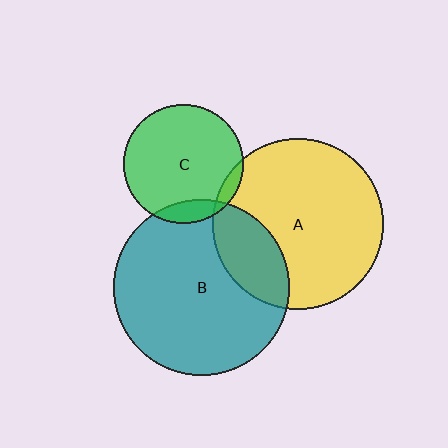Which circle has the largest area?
Circle B (teal).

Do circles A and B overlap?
Yes.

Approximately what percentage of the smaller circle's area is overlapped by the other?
Approximately 25%.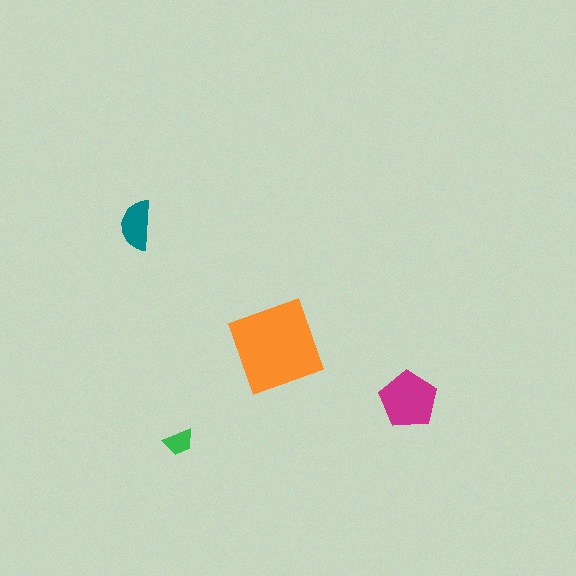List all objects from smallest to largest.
The green trapezoid, the teal semicircle, the magenta pentagon, the orange square.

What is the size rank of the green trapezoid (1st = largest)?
4th.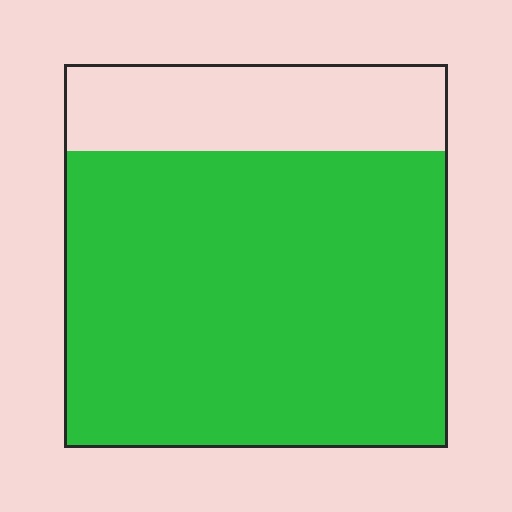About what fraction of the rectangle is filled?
About three quarters (3/4).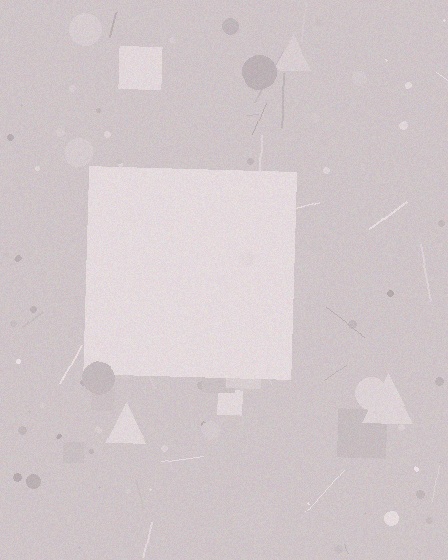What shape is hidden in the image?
A square is hidden in the image.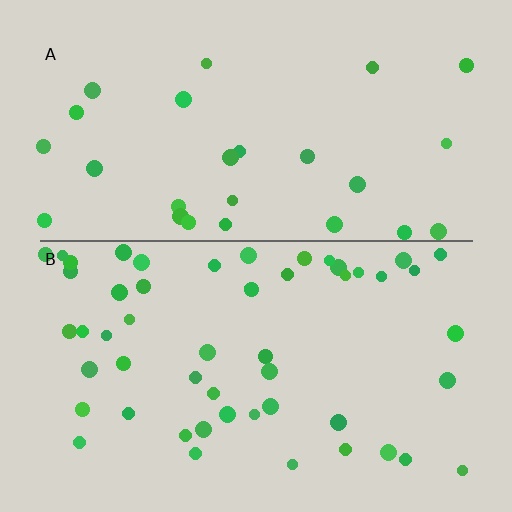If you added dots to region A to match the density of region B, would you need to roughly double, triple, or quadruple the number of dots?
Approximately double.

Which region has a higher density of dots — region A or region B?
B (the bottom).